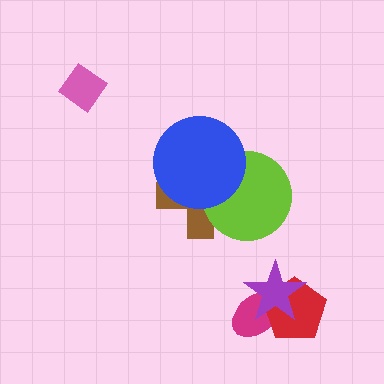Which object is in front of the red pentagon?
The purple star is in front of the red pentagon.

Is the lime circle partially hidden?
Yes, it is partially covered by another shape.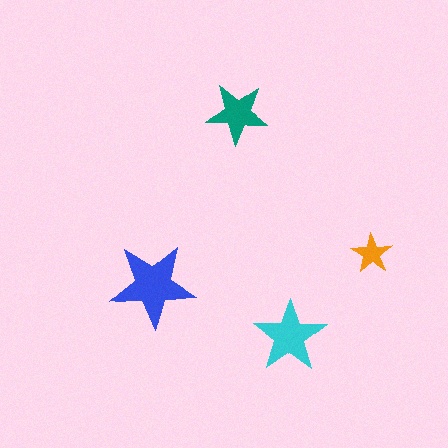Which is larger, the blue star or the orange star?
The blue one.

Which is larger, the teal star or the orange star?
The teal one.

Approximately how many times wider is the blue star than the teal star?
About 1.5 times wider.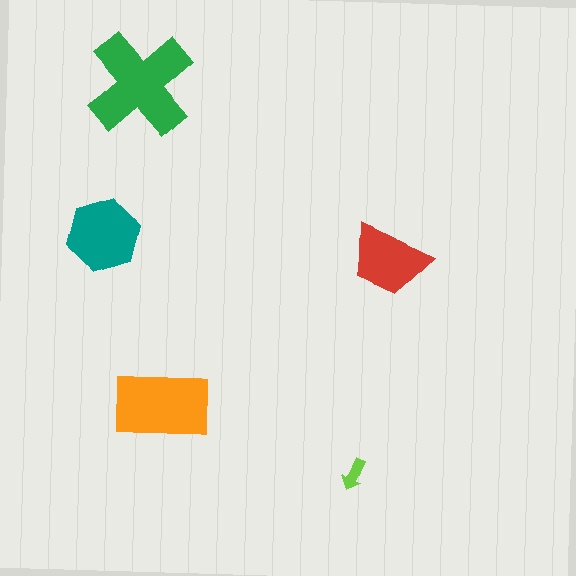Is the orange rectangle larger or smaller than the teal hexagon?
Larger.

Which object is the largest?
The green cross.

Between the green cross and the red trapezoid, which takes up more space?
The green cross.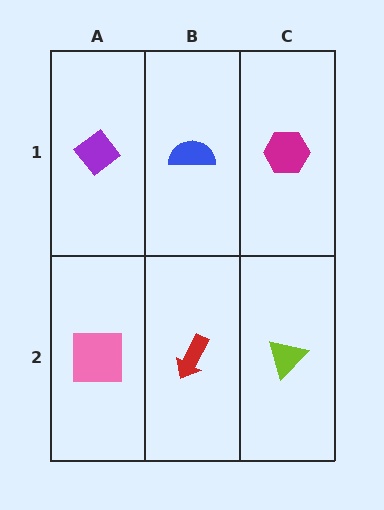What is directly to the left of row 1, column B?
A purple diamond.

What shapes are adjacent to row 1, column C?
A lime triangle (row 2, column C), a blue semicircle (row 1, column B).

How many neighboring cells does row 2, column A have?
2.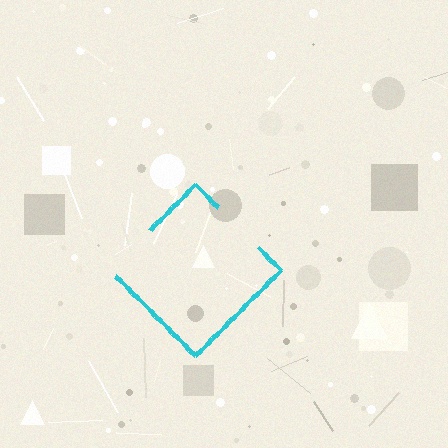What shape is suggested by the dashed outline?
The dashed outline suggests a diamond.